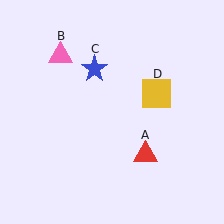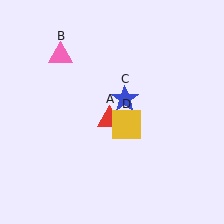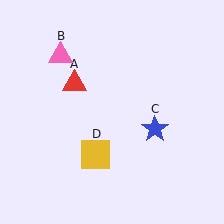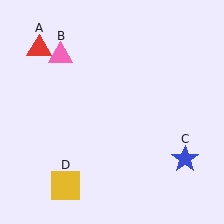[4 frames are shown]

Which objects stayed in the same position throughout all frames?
Pink triangle (object B) remained stationary.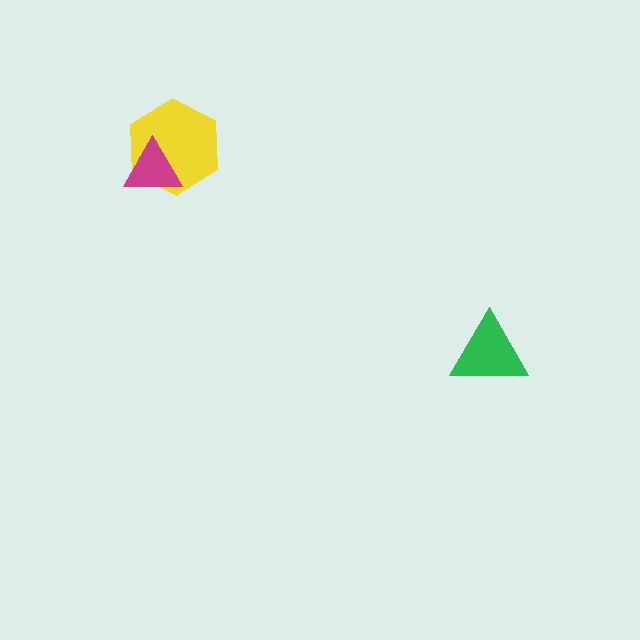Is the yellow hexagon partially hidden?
Yes, it is partially covered by another shape.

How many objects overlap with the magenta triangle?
1 object overlaps with the magenta triangle.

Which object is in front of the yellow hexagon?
The magenta triangle is in front of the yellow hexagon.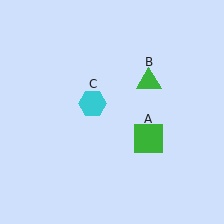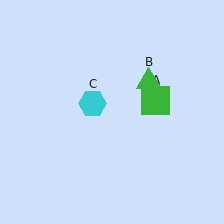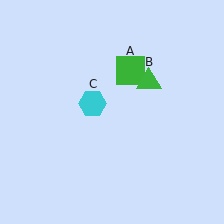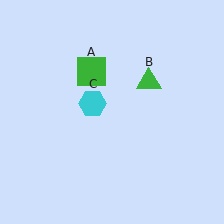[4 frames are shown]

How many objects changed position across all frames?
1 object changed position: green square (object A).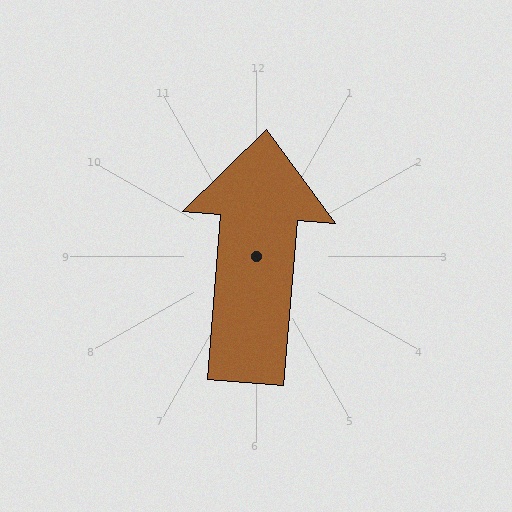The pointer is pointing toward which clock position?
Roughly 12 o'clock.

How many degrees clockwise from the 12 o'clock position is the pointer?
Approximately 5 degrees.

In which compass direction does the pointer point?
North.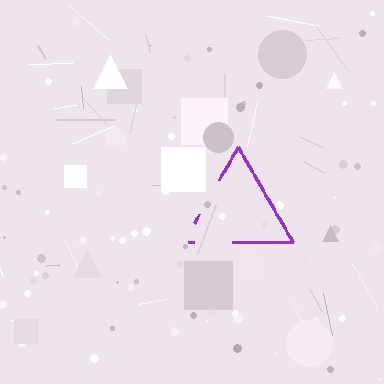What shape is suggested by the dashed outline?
The dashed outline suggests a triangle.